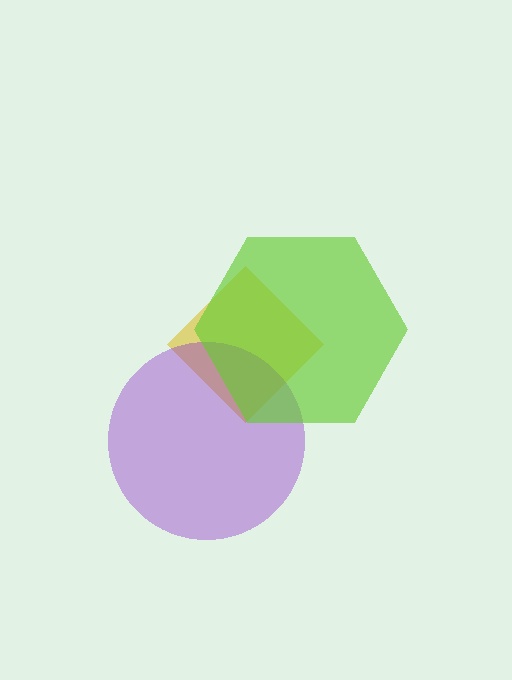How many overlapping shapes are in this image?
There are 3 overlapping shapes in the image.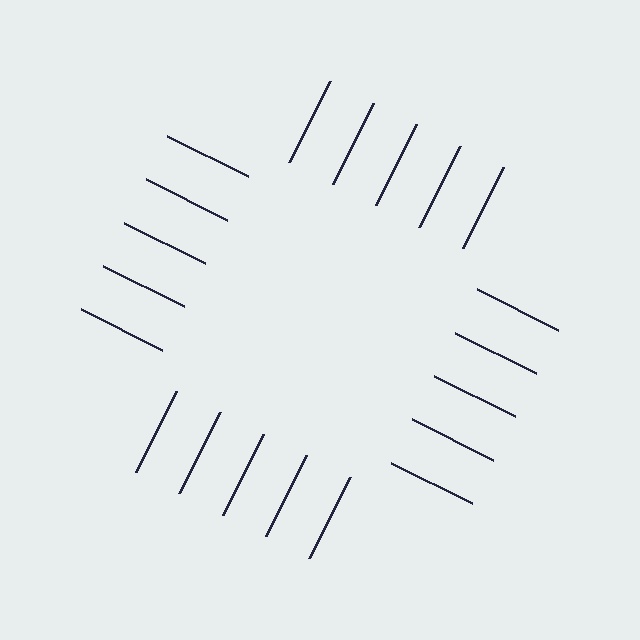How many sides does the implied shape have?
4 sides — the line-ends trace a square.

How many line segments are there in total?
20 — 5 along each of the 4 edges.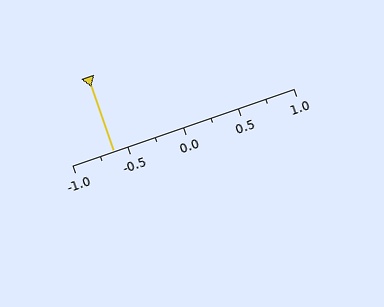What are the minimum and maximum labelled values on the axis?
The axis runs from -1.0 to 1.0.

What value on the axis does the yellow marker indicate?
The marker indicates approximately -0.62.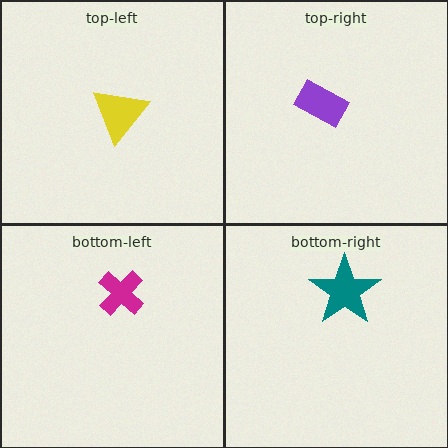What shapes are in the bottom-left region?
The magenta cross.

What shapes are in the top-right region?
The purple rectangle.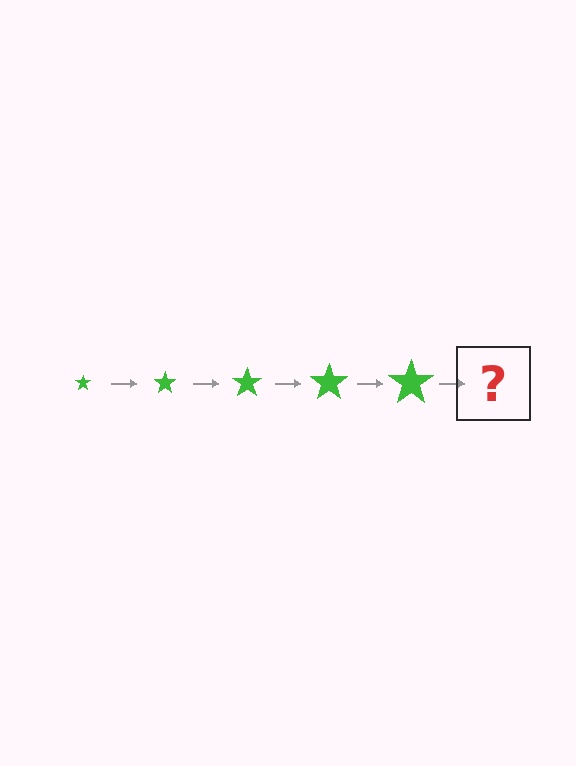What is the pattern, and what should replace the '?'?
The pattern is that the star gets progressively larger each step. The '?' should be a green star, larger than the previous one.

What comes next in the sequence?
The next element should be a green star, larger than the previous one.